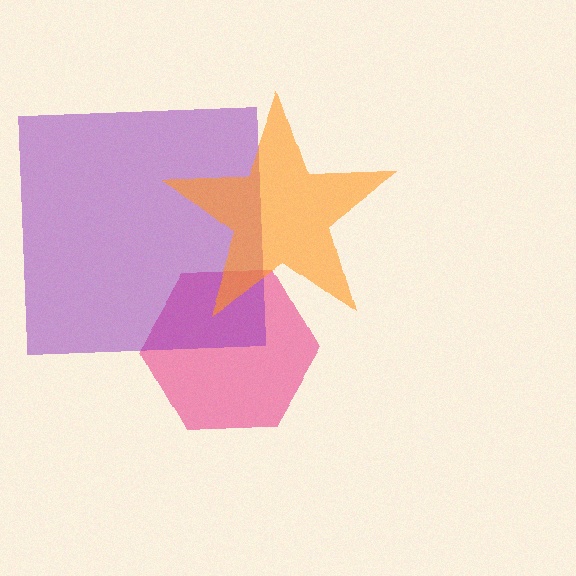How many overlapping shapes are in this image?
There are 3 overlapping shapes in the image.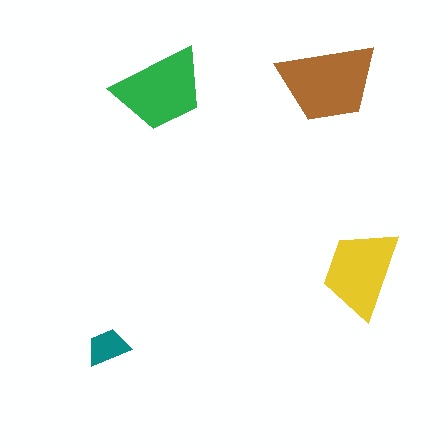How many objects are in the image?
There are 4 objects in the image.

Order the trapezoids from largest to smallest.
the brown one, the green one, the yellow one, the teal one.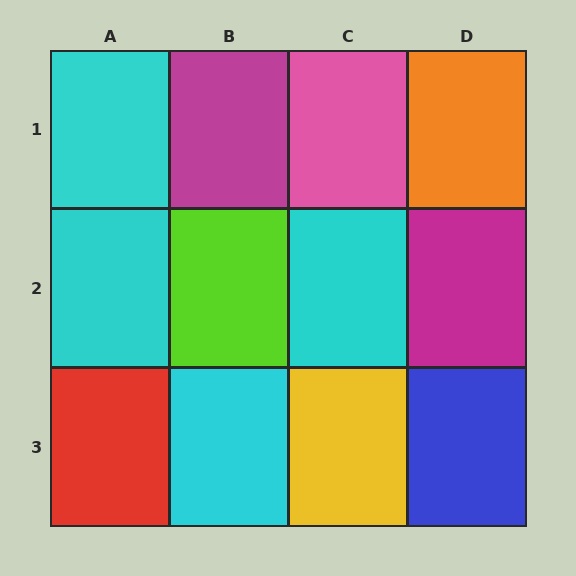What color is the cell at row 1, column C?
Pink.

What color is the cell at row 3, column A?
Red.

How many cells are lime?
1 cell is lime.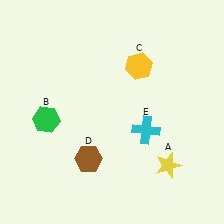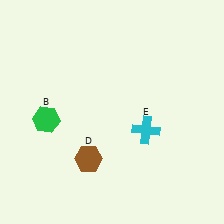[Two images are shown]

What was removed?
The yellow star (A), the yellow hexagon (C) were removed in Image 2.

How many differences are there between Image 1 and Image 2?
There are 2 differences between the two images.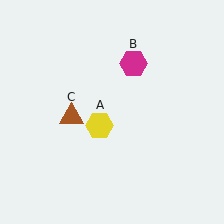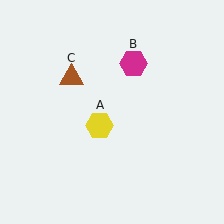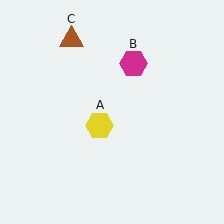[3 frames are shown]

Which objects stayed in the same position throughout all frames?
Yellow hexagon (object A) and magenta hexagon (object B) remained stationary.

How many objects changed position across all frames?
1 object changed position: brown triangle (object C).